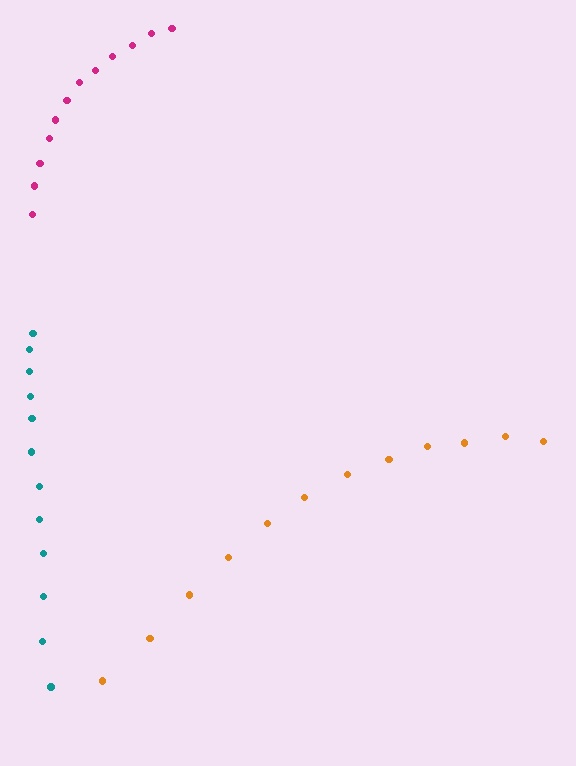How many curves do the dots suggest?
There are 3 distinct paths.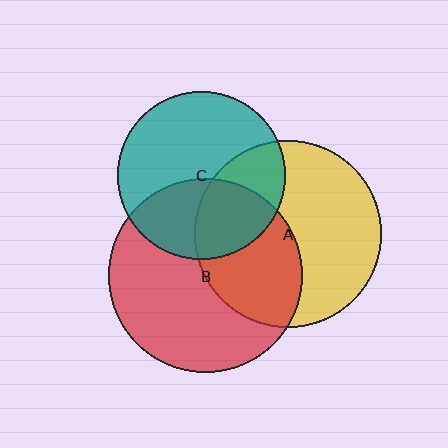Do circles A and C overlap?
Yes.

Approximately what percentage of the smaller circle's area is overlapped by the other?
Approximately 35%.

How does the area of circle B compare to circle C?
Approximately 1.3 times.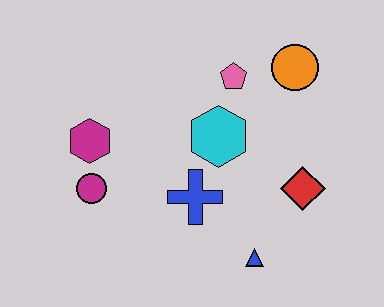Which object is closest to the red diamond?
The blue triangle is closest to the red diamond.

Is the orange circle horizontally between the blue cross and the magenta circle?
No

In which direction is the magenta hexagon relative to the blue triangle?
The magenta hexagon is to the left of the blue triangle.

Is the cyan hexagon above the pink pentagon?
No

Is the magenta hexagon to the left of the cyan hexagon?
Yes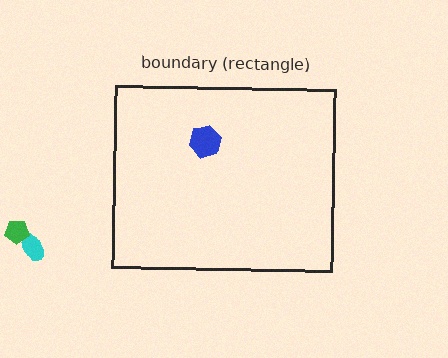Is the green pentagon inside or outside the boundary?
Outside.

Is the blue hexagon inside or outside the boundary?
Inside.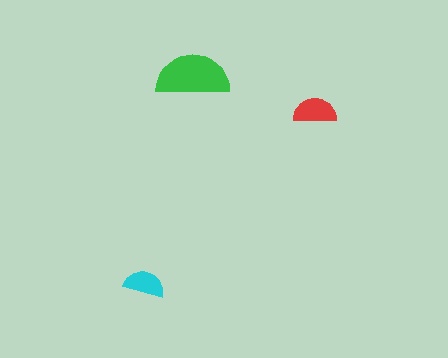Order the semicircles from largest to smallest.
the green one, the red one, the cyan one.